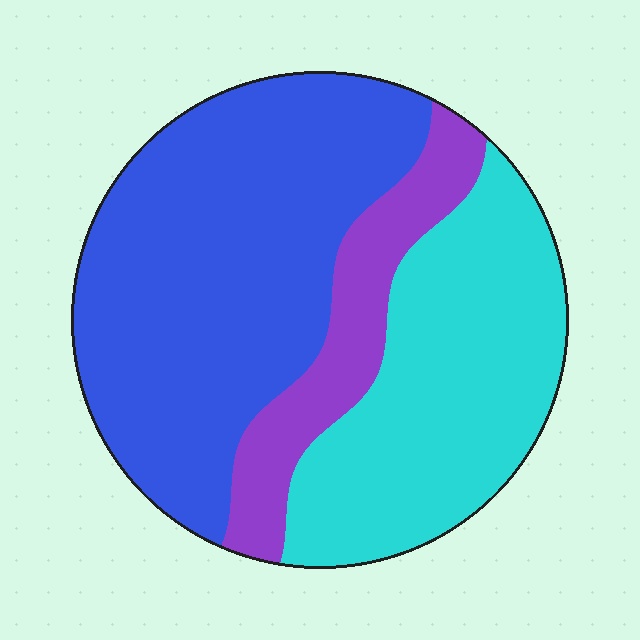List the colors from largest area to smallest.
From largest to smallest: blue, cyan, purple.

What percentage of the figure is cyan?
Cyan takes up between a quarter and a half of the figure.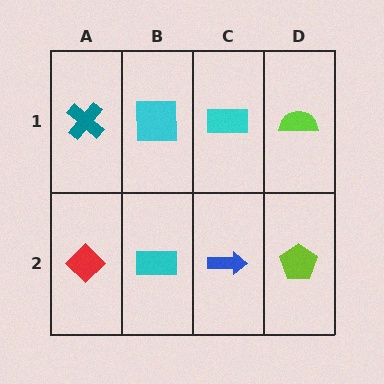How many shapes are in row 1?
4 shapes.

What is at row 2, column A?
A red diamond.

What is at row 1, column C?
A cyan rectangle.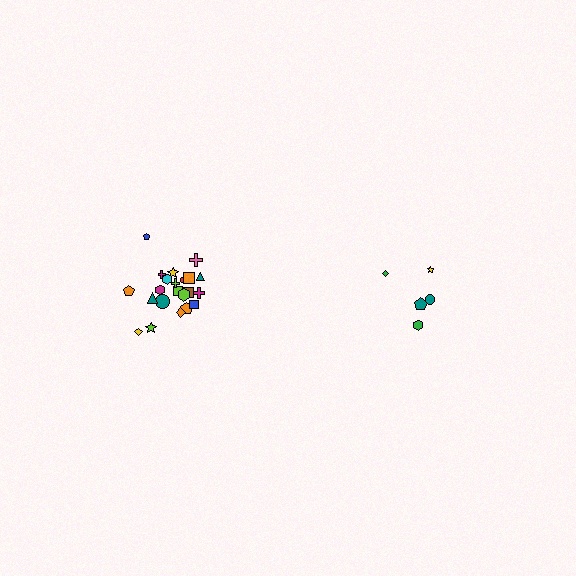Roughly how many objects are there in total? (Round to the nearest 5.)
Roughly 25 objects in total.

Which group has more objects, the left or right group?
The left group.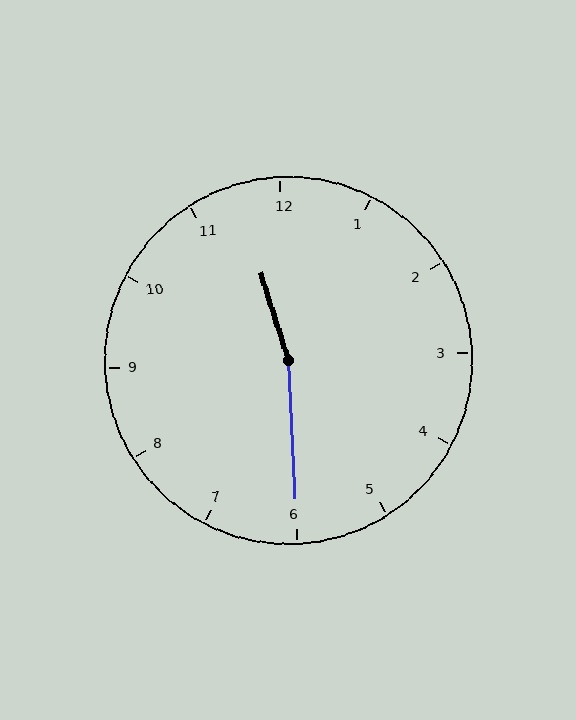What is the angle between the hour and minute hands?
Approximately 165 degrees.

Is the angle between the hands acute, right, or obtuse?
It is obtuse.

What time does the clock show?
11:30.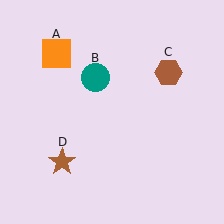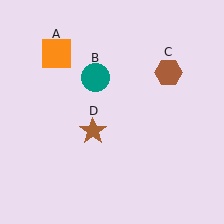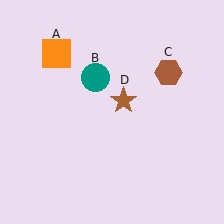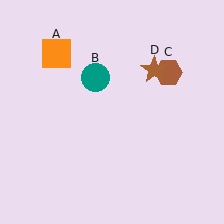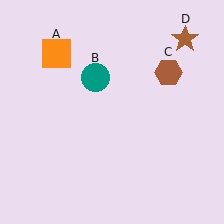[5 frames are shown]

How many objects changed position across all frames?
1 object changed position: brown star (object D).